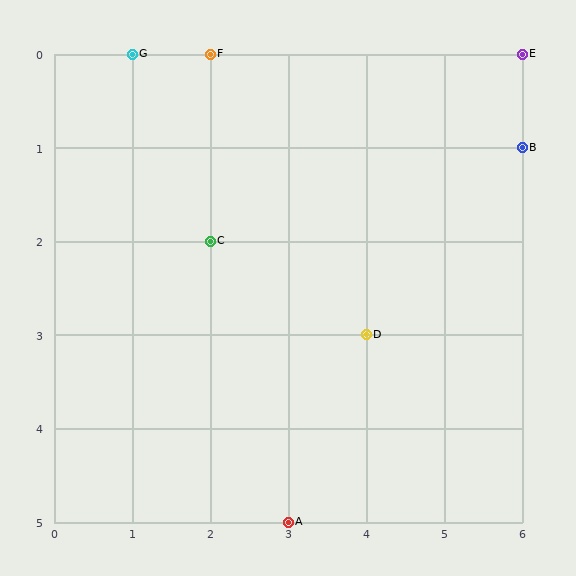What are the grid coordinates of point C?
Point C is at grid coordinates (2, 2).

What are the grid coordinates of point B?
Point B is at grid coordinates (6, 1).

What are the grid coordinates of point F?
Point F is at grid coordinates (2, 0).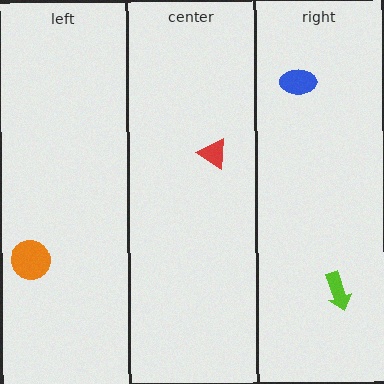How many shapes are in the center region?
1.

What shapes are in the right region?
The lime arrow, the blue ellipse.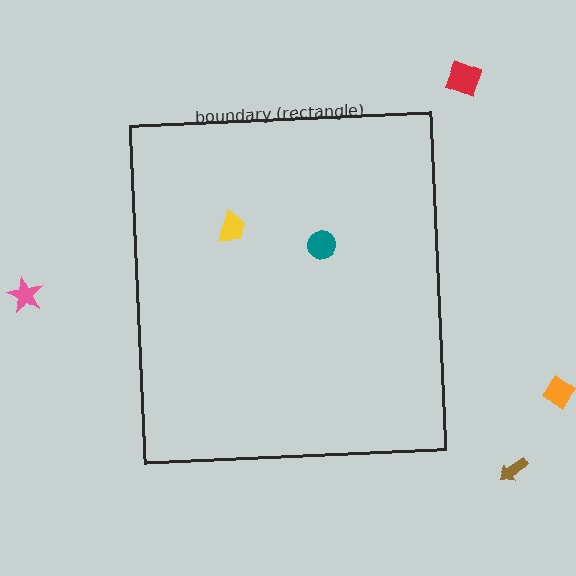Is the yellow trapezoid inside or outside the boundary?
Inside.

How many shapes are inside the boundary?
2 inside, 4 outside.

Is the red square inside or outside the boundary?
Outside.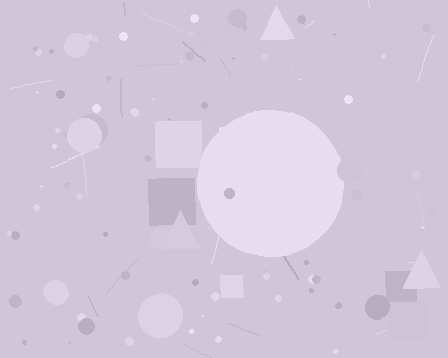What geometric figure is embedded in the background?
A circle is embedded in the background.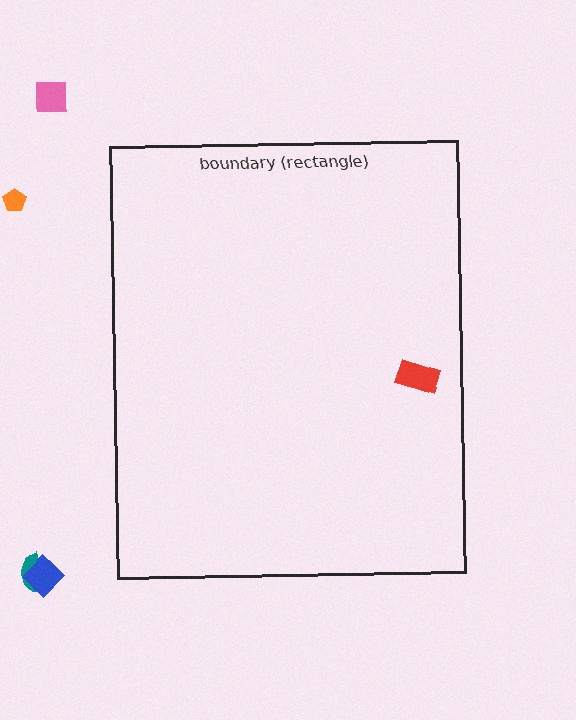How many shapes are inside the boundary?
1 inside, 4 outside.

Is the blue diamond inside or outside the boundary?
Outside.